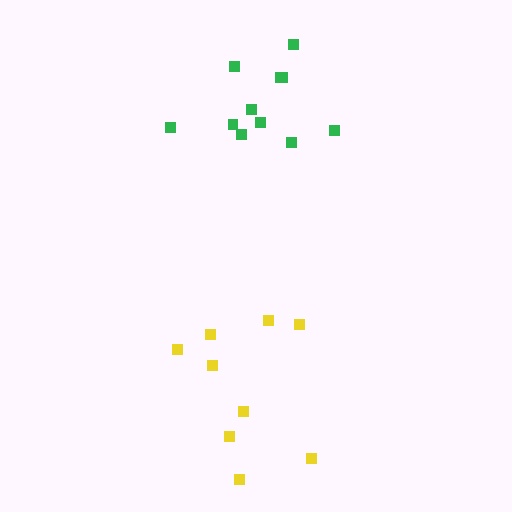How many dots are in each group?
Group 1: 11 dots, Group 2: 9 dots (20 total).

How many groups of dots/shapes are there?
There are 2 groups.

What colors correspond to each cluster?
The clusters are colored: green, yellow.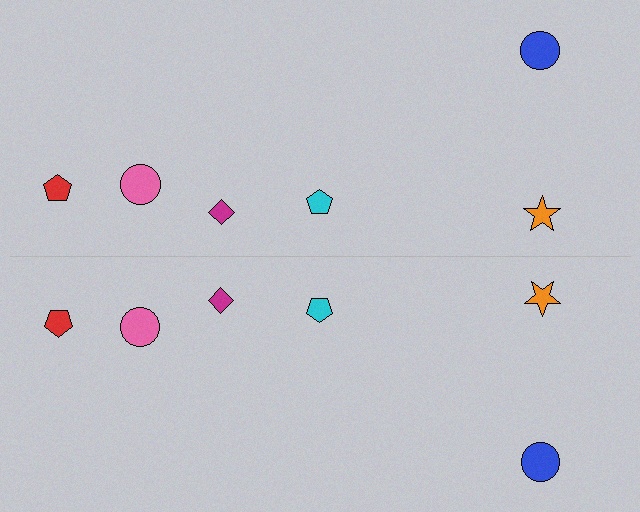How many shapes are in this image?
There are 12 shapes in this image.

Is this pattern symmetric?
Yes, this pattern has bilateral (reflection) symmetry.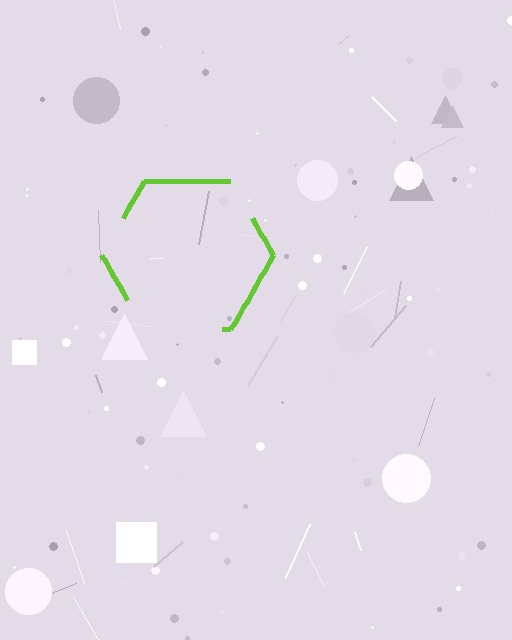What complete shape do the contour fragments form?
The contour fragments form a hexagon.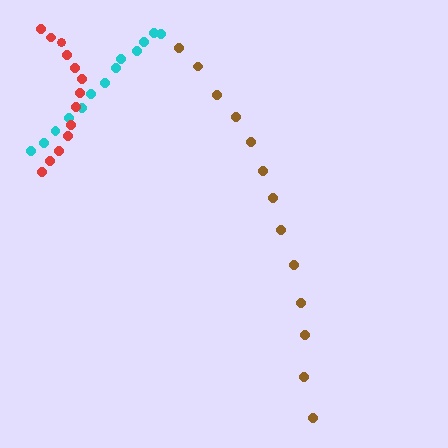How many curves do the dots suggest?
There are 3 distinct paths.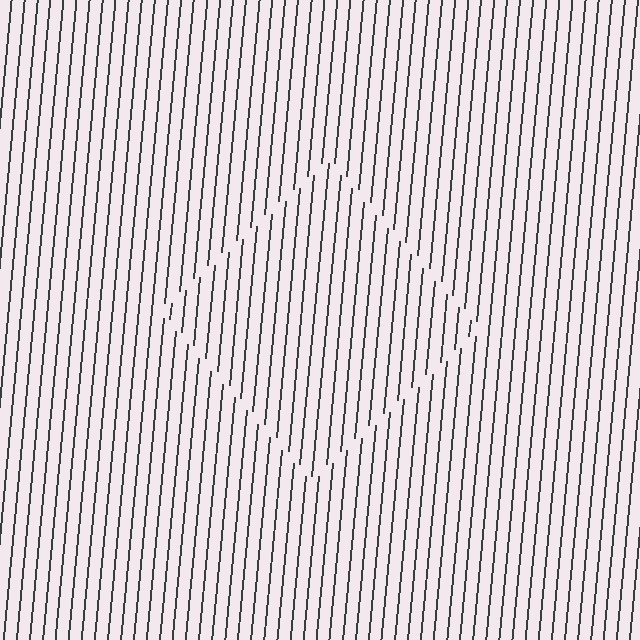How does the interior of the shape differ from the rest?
The interior of the shape contains the same grating, shifted by half a period — the contour is defined by the phase discontinuity where line-ends from the inner and outer gratings abut.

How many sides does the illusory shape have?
4 sides — the line-ends trace a square.